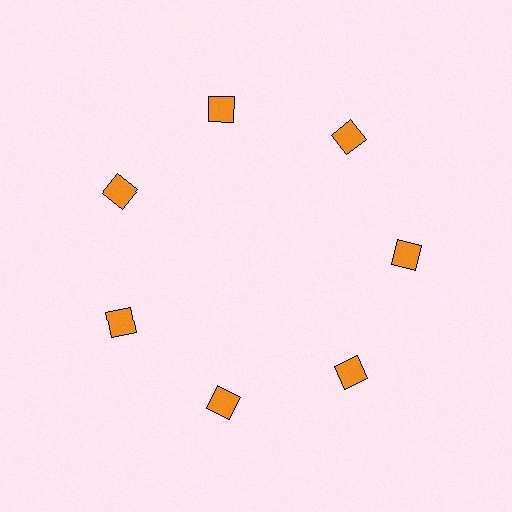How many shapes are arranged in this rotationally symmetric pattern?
There are 7 shapes, arranged in 7 groups of 1.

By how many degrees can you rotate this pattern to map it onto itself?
The pattern maps onto itself every 51 degrees of rotation.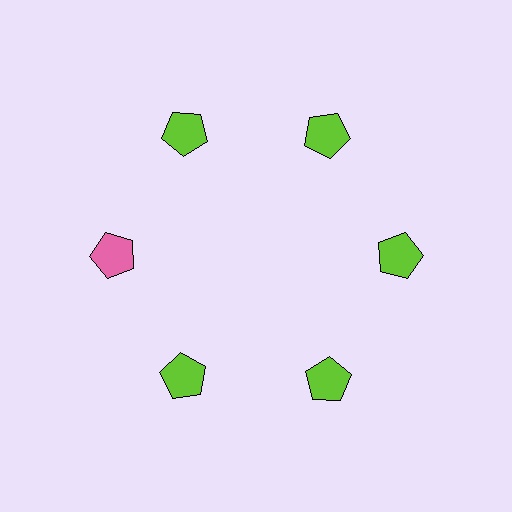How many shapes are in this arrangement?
There are 6 shapes arranged in a ring pattern.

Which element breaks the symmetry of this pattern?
The pink pentagon at roughly the 9 o'clock position breaks the symmetry. All other shapes are lime pentagons.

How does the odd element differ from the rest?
It has a different color: pink instead of lime.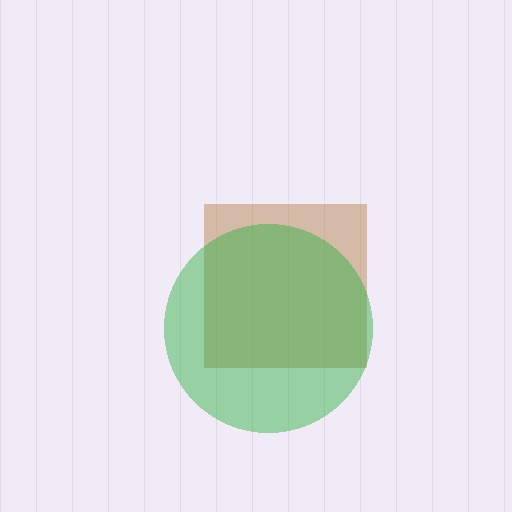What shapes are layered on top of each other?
The layered shapes are: a brown square, a green circle.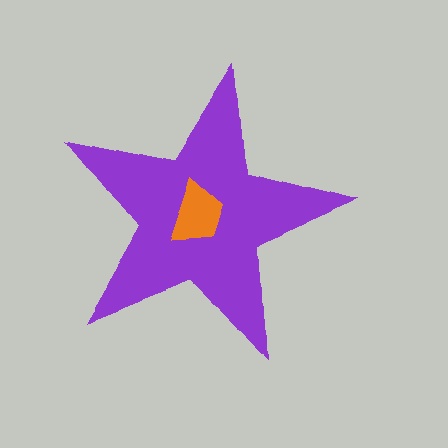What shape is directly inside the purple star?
The orange trapezoid.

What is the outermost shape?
The purple star.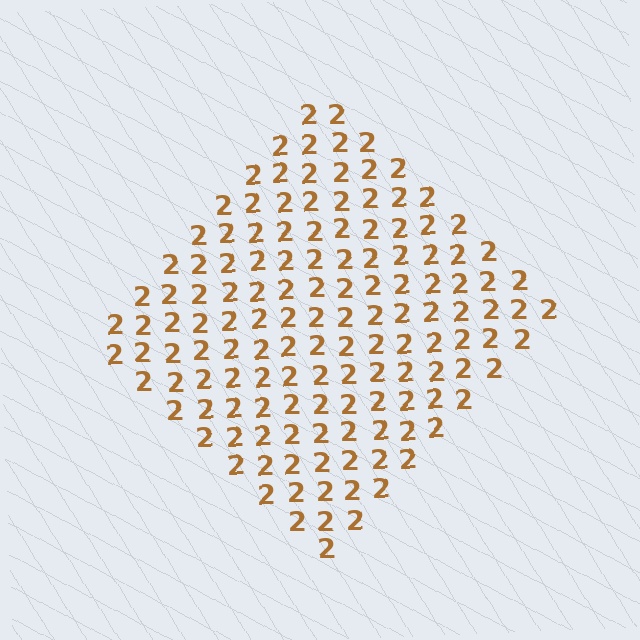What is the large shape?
The large shape is a diamond.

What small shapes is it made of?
It is made of small digit 2's.